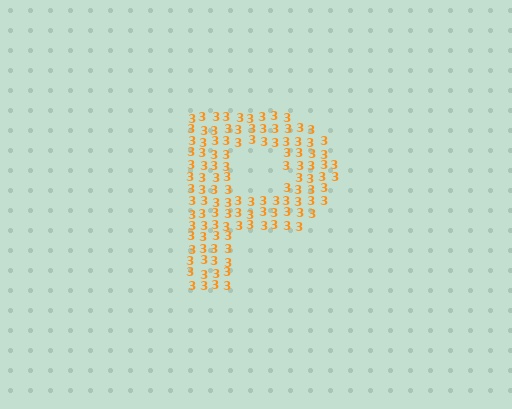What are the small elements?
The small elements are digit 3's.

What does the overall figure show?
The overall figure shows the letter P.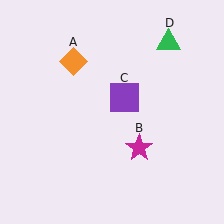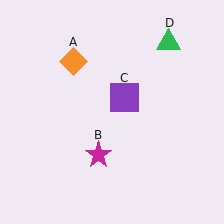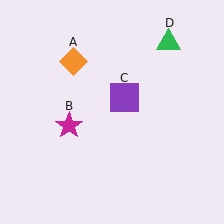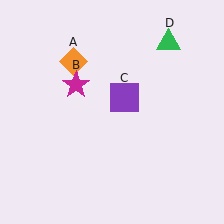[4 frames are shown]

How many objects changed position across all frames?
1 object changed position: magenta star (object B).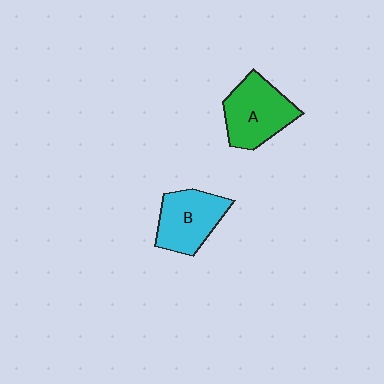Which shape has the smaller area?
Shape B (cyan).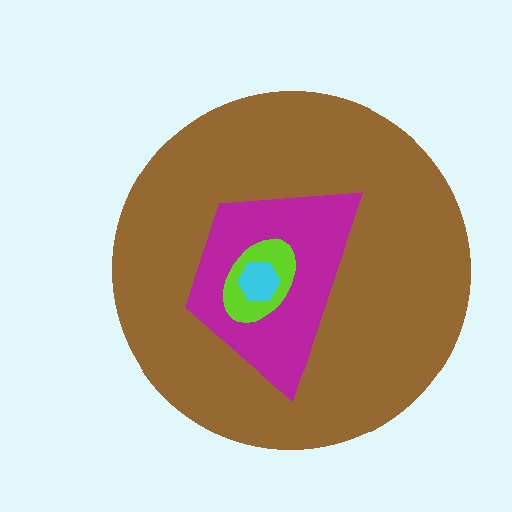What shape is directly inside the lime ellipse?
The cyan hexagon.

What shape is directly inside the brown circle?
The magenta trapezoid.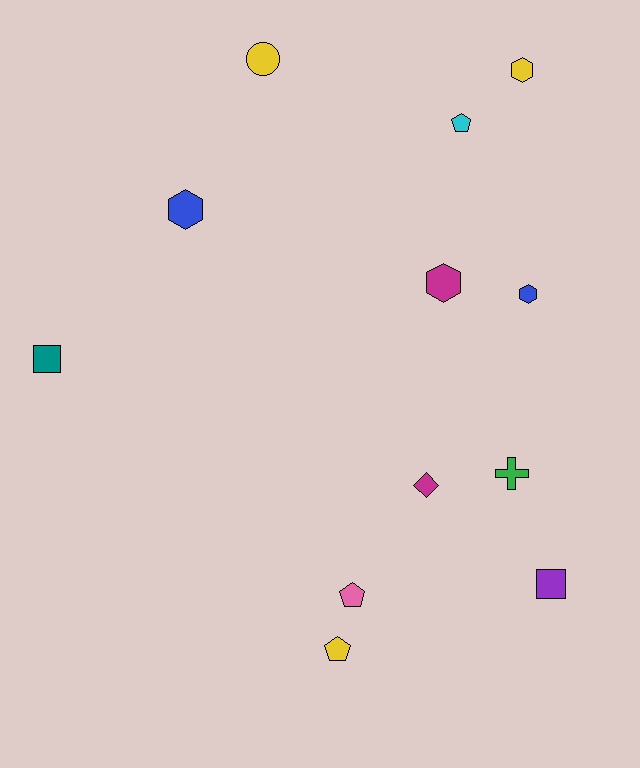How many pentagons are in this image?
There are 3 pentagons.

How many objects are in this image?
There are 12 objects.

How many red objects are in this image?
There are no red objects.